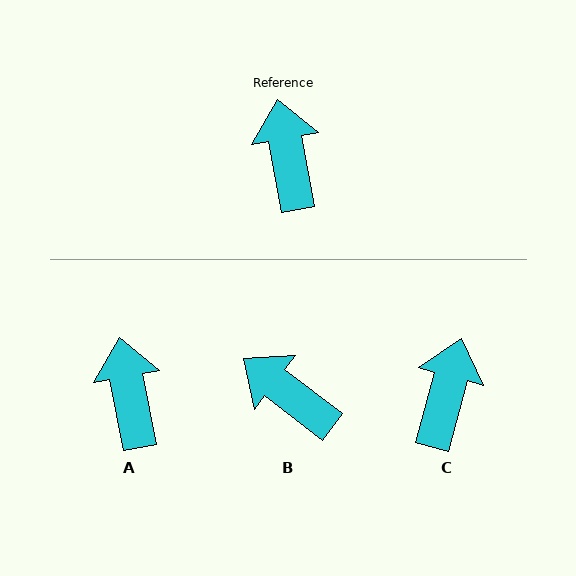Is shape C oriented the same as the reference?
No, it is off by about 25 degrees.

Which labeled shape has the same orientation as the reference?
A.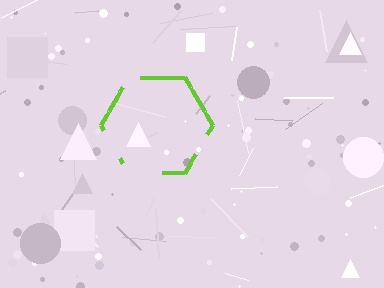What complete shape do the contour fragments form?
The contour fragments form a hexagon.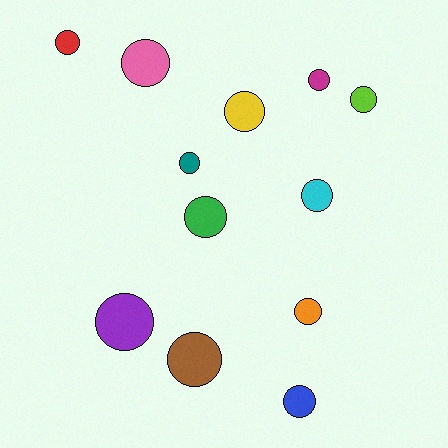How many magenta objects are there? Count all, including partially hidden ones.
There is 1 magenta object.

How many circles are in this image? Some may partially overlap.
There are 12 circles.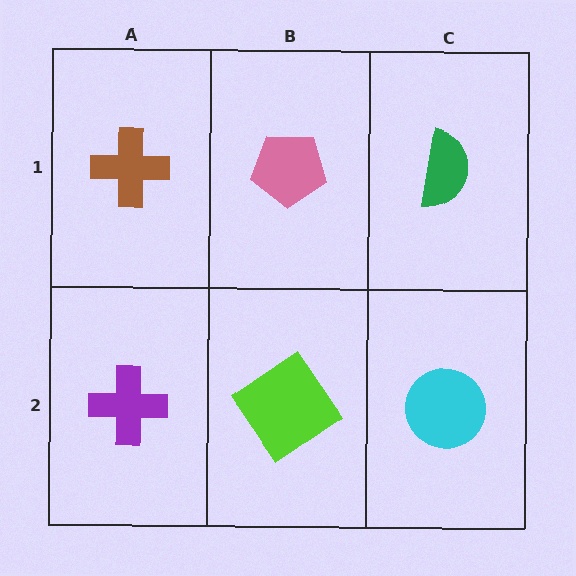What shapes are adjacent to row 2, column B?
A pink pentagon (row 1, column B), a purple cross (row 2, column A), a cyan circle (row 2, column C).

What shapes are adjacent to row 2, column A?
A brown cross (row 1, column A), a lime diamond (row 2, column B).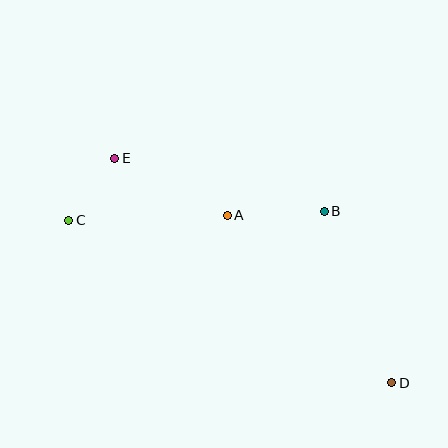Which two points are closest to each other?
Points C and E are closest to each other.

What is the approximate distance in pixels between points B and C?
The distance between B and C is approximately 255 pixels.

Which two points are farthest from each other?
Points C and D are farthest from each other.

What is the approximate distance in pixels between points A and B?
The distance between A and B is approximately 97 pixels.